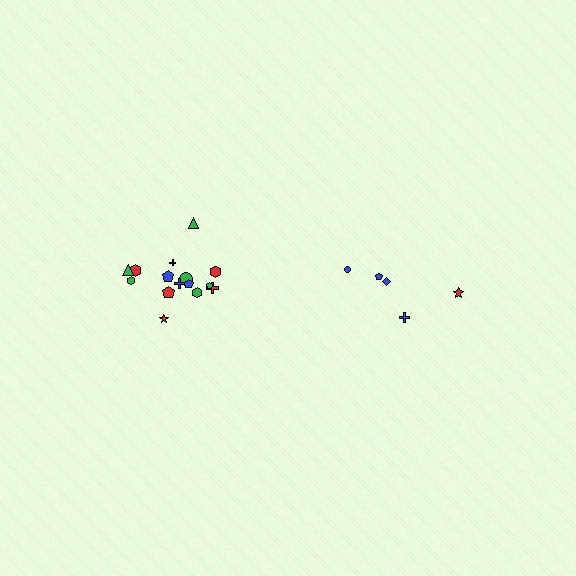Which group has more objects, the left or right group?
The left group.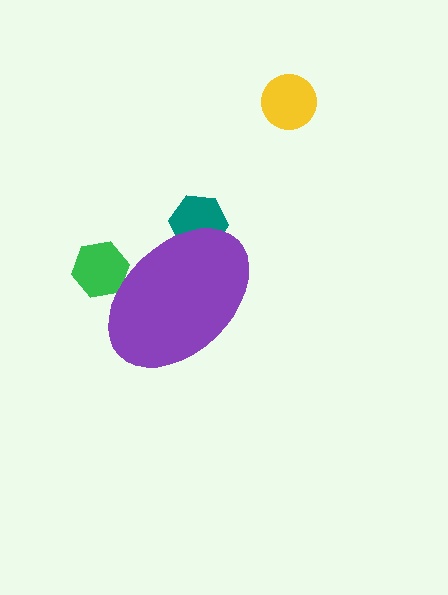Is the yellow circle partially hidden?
No, the yellow circle is fully visible.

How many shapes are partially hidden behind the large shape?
2 shapes are partially hidden.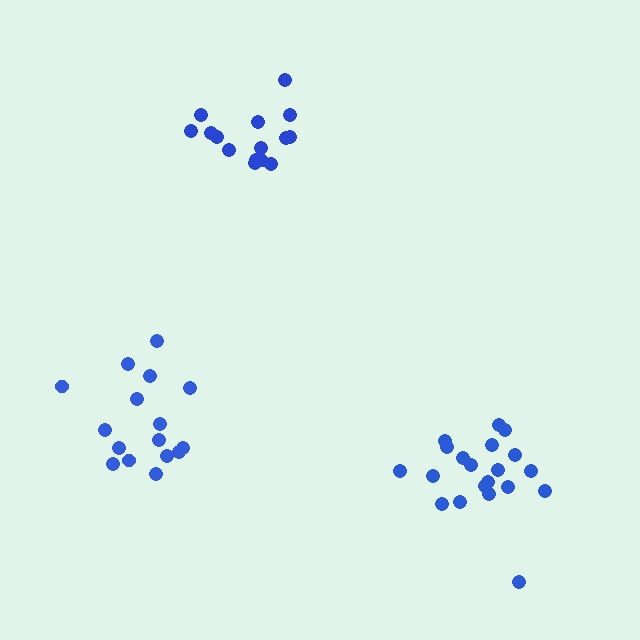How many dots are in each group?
Group 1: 16 dots, Group 2: 15 dots, Group 3: 20 dots (51 total).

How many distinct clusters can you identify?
There are 3 distinct clusters.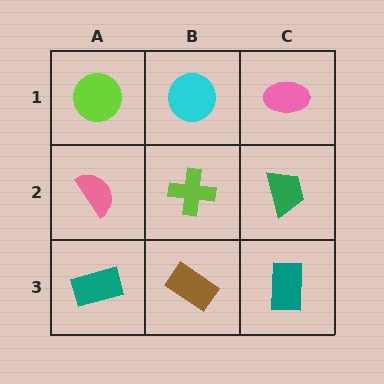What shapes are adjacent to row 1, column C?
A green trapezoid (row 2, column C), a cyan circle (row 1, column B).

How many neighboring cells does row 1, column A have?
2.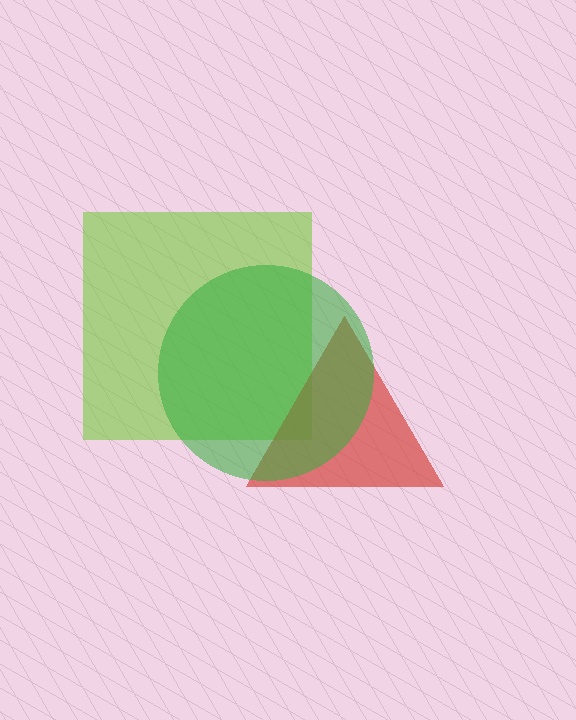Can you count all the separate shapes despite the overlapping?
Yes, there are 3 separate shapes.